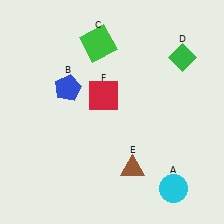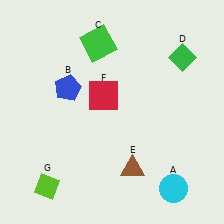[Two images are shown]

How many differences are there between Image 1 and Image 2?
There is 1 difference between the two images.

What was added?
A lime diamond (G) was added in Image 2.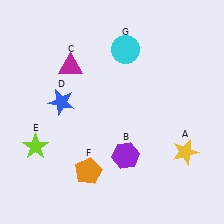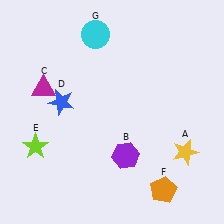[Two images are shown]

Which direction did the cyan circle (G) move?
The cyan circle (G) moved left.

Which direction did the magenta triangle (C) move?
The magenta triangle (C) moved left.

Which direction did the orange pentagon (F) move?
The orange pentagon (F) moved right.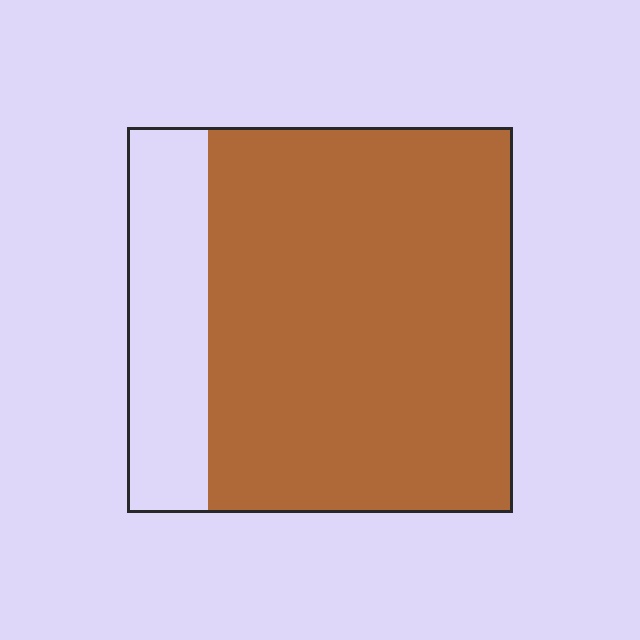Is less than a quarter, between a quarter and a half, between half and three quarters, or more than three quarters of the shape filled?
More than three quarters.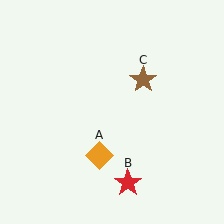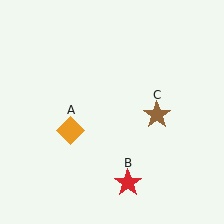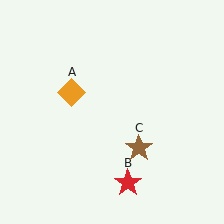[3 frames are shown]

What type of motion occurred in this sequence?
The orange diamond (object A), brown star (object C) rotated clockwise around the center of the scene.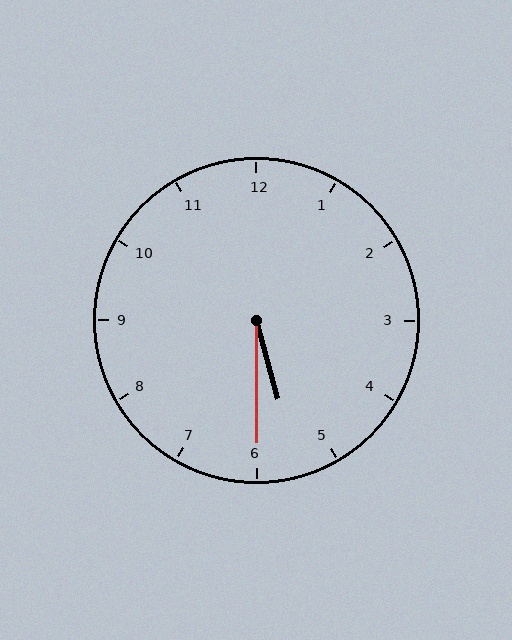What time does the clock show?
5:30.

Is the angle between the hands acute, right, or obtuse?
It is acute.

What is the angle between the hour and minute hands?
Approximately 15 degrees.